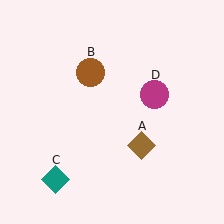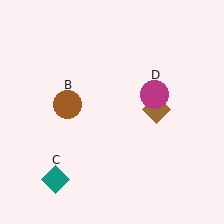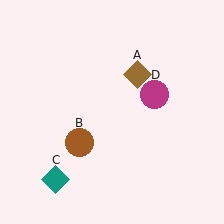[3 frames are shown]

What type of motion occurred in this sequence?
The brown diamond (object A), brown circle (object B) rotated counterclockwise around the center of the scene.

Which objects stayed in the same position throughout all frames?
Teal diamond (object C) and magenta circle (object D) remained stationary.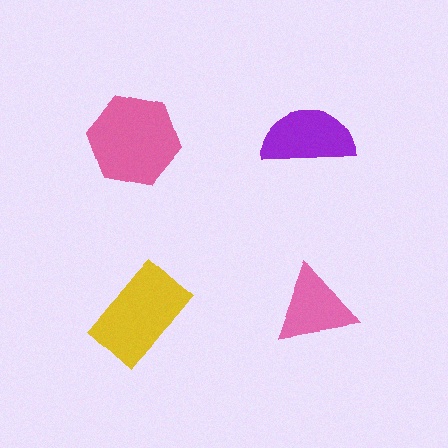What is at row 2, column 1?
A yellow rectangle.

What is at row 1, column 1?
A pink hexagon.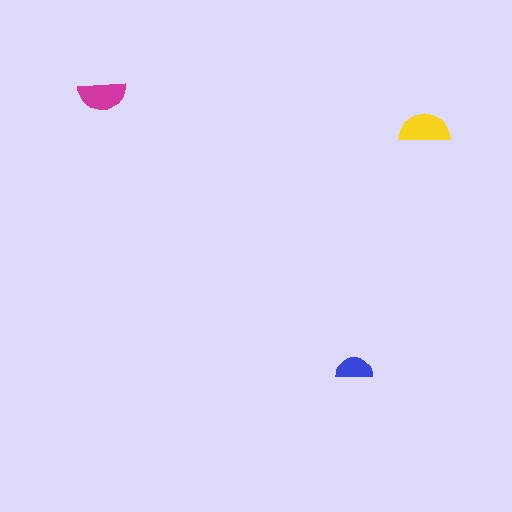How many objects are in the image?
There are 3 objects in the image.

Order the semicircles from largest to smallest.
the yellow one, the magenta one, the blue one.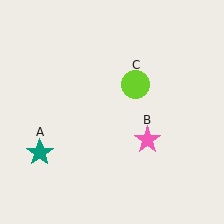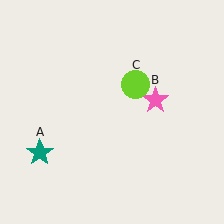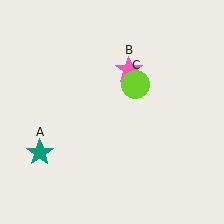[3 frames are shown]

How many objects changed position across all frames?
1 object changed position: pink star (object B).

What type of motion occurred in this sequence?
The pink star (object B) rotated counterclockwise around the center of the scene.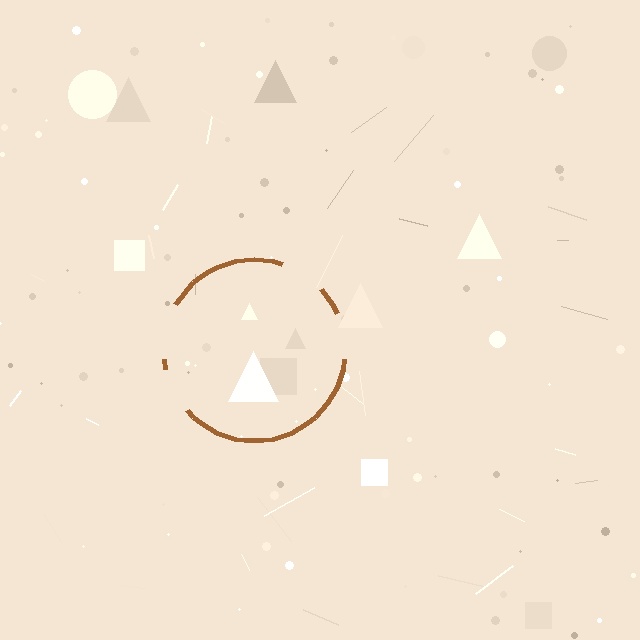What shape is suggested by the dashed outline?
The dashed outline suggests a circle.